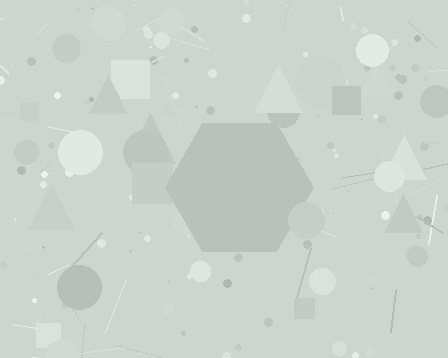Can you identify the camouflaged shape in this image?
The camouflaged shape is a hexagon.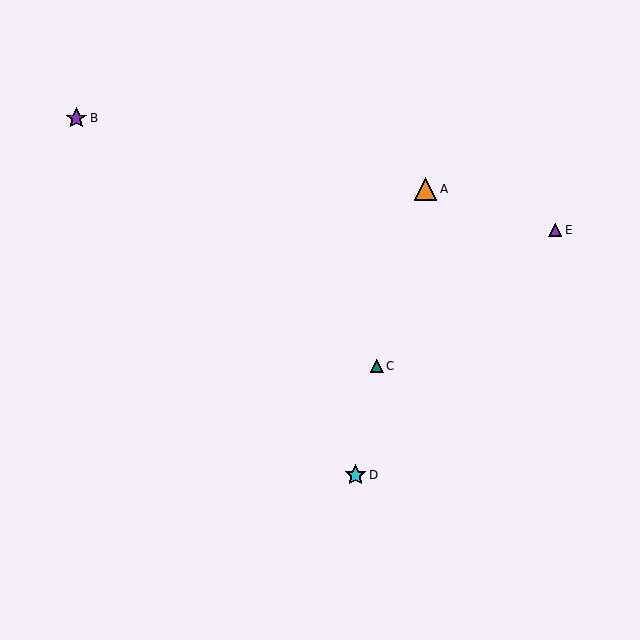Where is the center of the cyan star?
The center of the cyan star is at (356, 475).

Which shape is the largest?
The orange triangle (labeled A) is the largest.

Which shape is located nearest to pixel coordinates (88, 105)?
The purple star (labeled B) at (76, 118) is nearest to that location.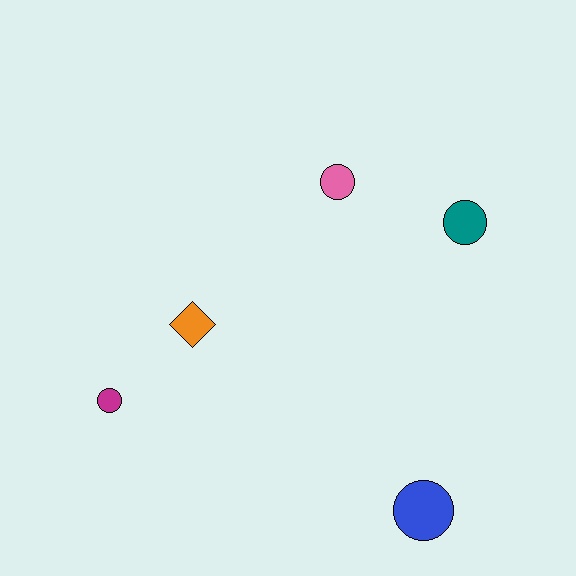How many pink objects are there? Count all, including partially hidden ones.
There is 1 pink object.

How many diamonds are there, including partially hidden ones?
There is 1 diamond.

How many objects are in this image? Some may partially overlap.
There are 5 objects.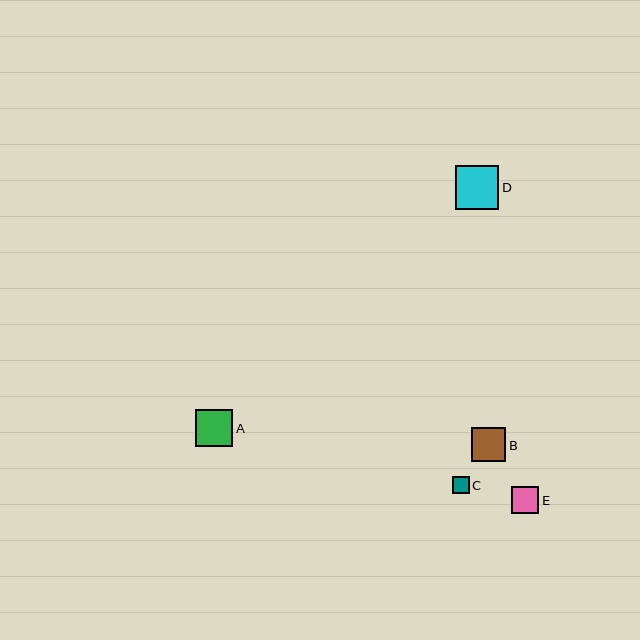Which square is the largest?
Square D is the largest with a size of approximately 44 pixels.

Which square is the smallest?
Square C is the smallest with a size of approximately 17 pixels.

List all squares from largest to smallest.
From largest to smallest: D, A, B, E, C.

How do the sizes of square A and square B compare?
Square A and square B are approximately the same size.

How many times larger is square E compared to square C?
Square E is approximately 1.6 times the size of square C.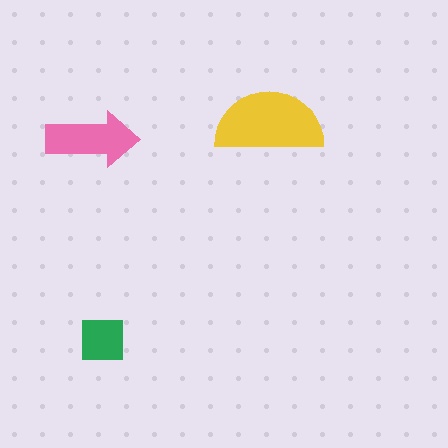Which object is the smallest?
The green square.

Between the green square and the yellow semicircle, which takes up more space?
The yellow semicircle.